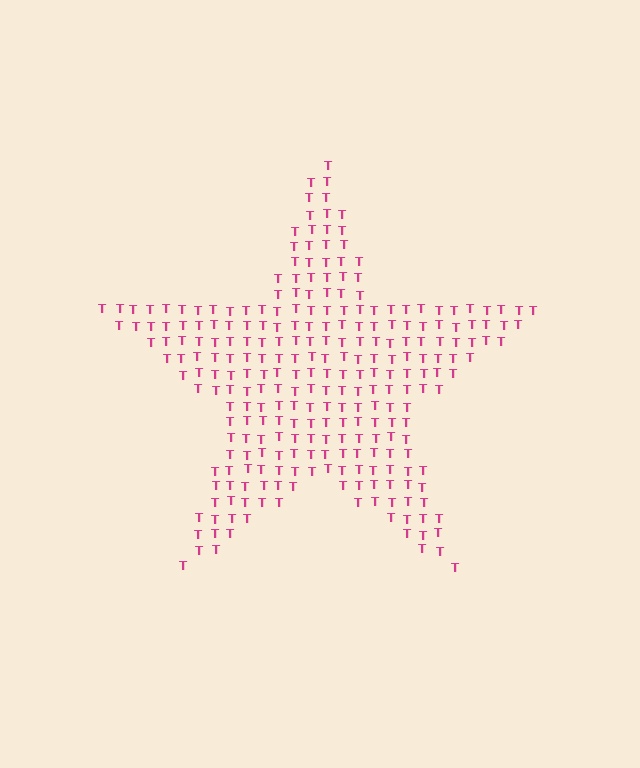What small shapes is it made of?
It is made of small letter T's.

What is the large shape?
The large shape is a star.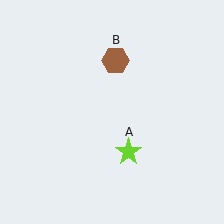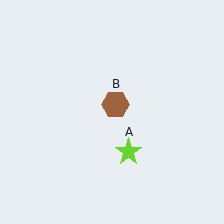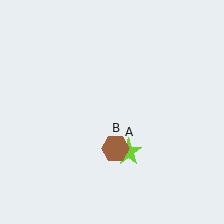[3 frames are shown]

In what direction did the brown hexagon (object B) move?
The brown hexagon (object B) moved down.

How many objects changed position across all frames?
1 object changed position: brown hexagon (object B).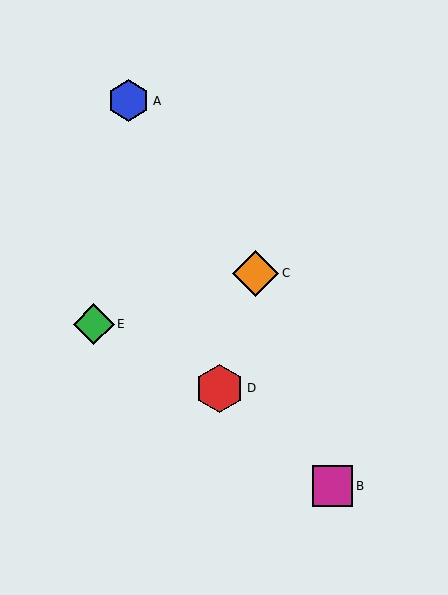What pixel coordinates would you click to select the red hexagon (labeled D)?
Click at (220, 388) to select the red hexagon D.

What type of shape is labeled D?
Shape D is a red hexagon.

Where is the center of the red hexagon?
The center of the red hexagon is at (220, 388).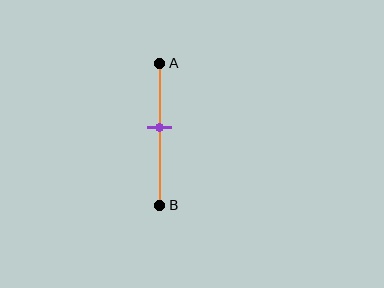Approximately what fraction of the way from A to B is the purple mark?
The purple mark is approximately 45% of the way from A to B.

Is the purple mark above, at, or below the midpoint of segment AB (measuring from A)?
The purple mark is above the midpoint of segment AB.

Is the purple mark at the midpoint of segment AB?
No, the mark is at about 45% from A, not at the 50% midpoint.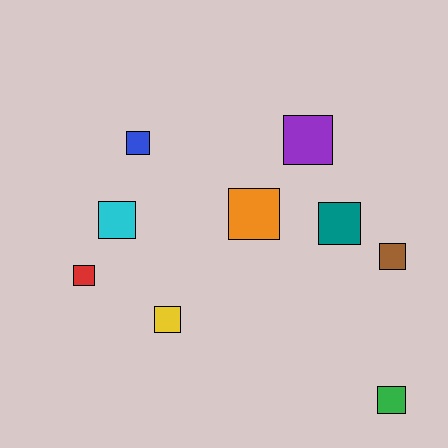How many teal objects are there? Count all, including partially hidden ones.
There is 1 teal object.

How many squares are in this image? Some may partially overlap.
There are 9 squares.